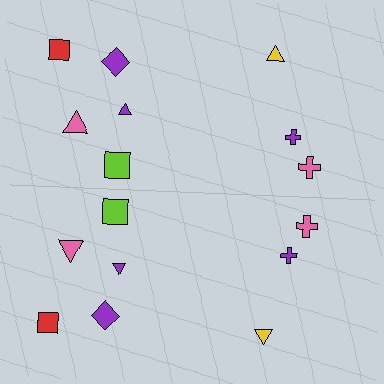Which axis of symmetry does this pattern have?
The pattern has a horizontal axis of symmetry running through the center of the image.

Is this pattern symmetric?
Yes, this pattern has bilateral (reflection) symmetry.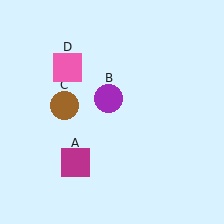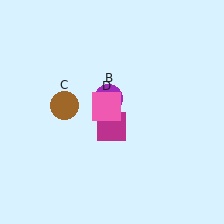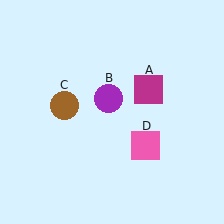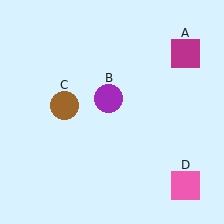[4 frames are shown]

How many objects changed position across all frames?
2 objects changed position: magenta square (object A), pink square (object D).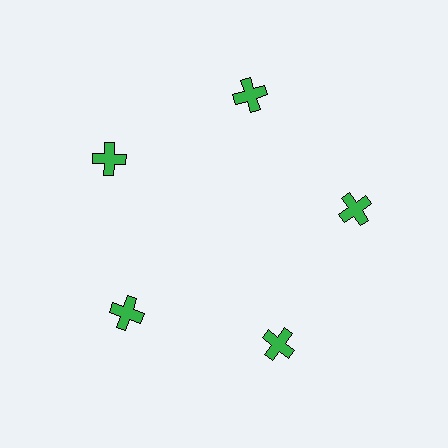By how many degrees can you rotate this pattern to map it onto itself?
The pattern maps onto itself every 72 degrees of rotation.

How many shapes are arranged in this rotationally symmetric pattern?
There are 5 shapes, arranged in 5 groups of 1.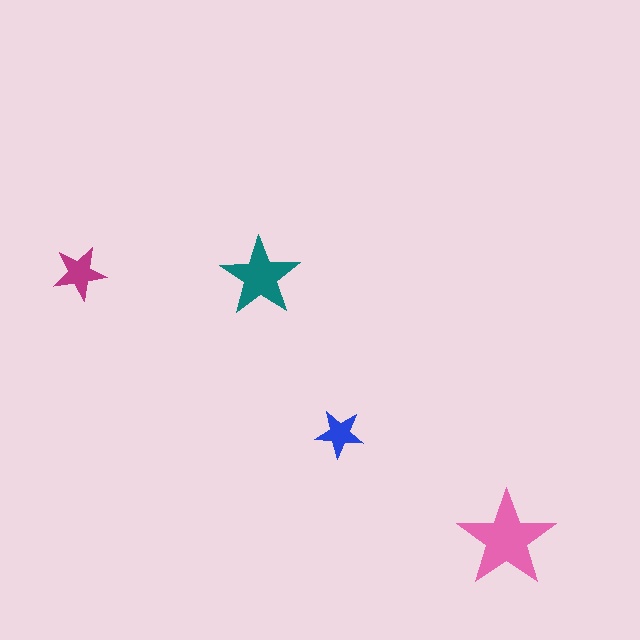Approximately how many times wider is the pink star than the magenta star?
About 2 times wider.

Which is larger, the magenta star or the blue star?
The magenta one.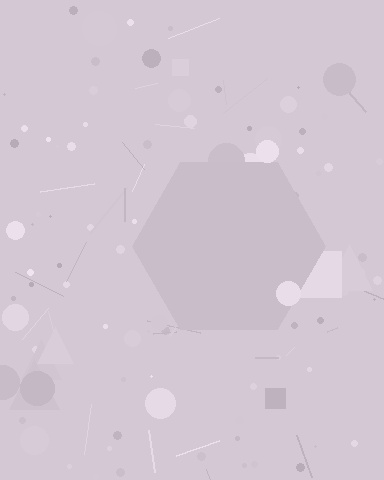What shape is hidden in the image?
A hexagon is hidden in the image.